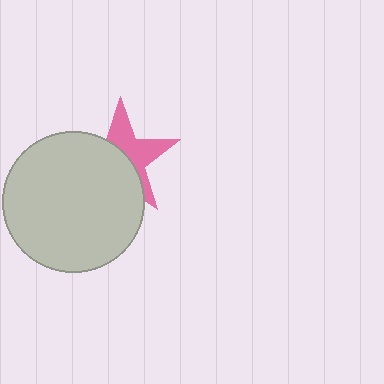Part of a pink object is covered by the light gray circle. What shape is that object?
It is a star.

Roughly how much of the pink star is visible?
A small part of it is visible (roughly 44%).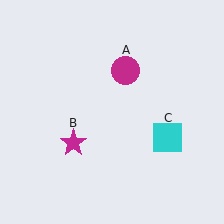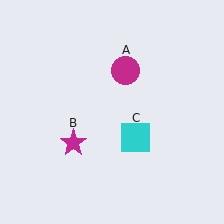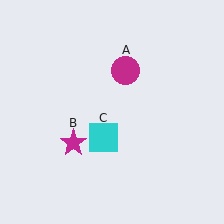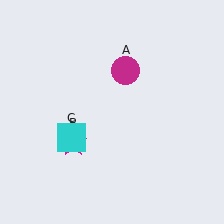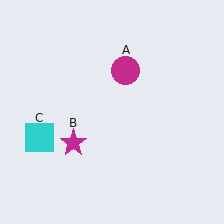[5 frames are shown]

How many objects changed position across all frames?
1 object changed position: cyan square (object C).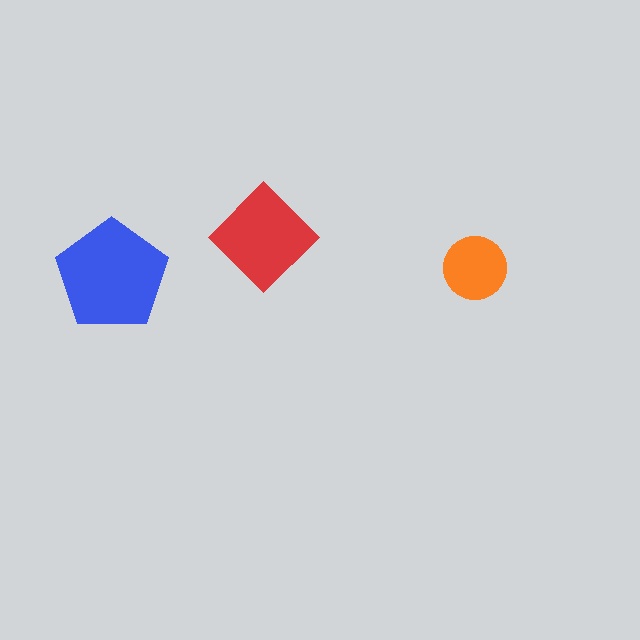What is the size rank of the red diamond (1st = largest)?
2nd.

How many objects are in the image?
There are 3 objects in the image.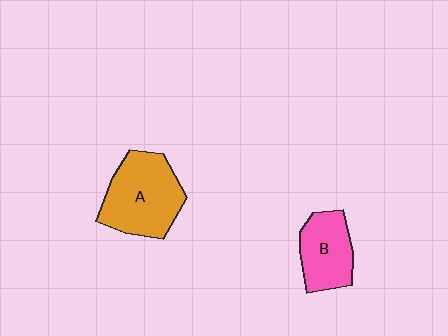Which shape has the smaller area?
Shape B (pink).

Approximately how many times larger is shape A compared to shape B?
Approximately 1.5 times.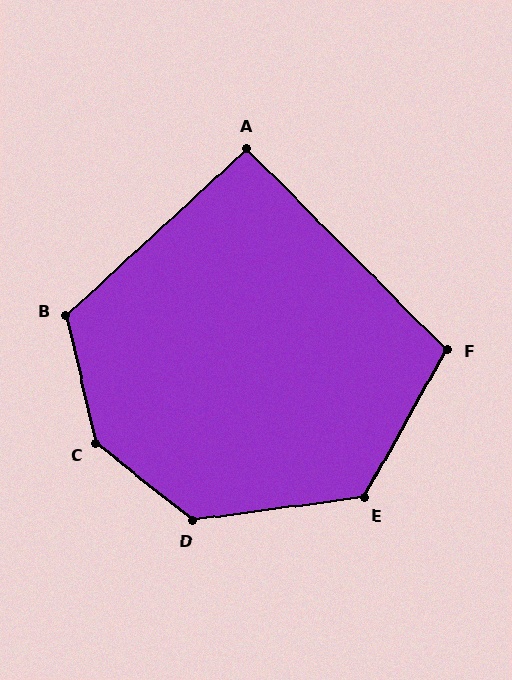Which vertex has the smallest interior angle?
A, at approximately 92 degrees.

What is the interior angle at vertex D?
Approximately 134 degrees (obtuse).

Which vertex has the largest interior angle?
C, at approximately 141 degrees.